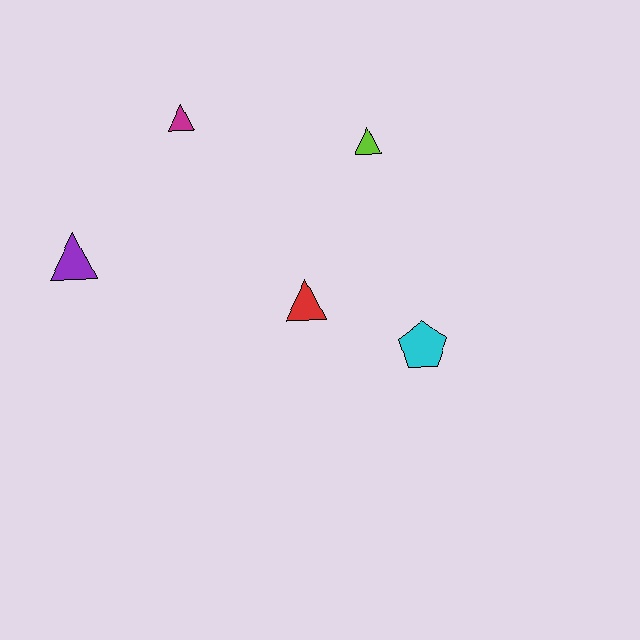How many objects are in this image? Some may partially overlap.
There are 5 objects.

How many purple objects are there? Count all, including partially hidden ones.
There is 1 purple object.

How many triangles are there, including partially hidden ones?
There are 4 triangles.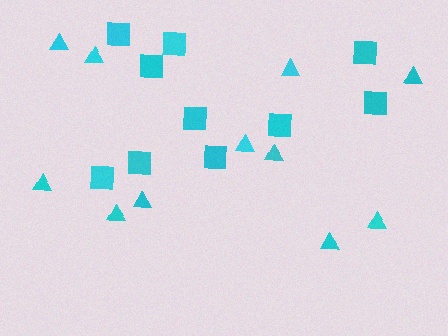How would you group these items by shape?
There are 2 groups: one group of squares (10) and one group of triangles (11).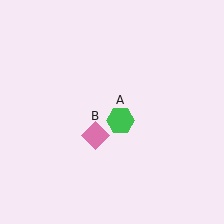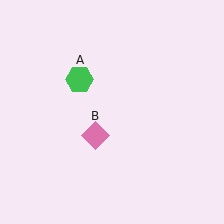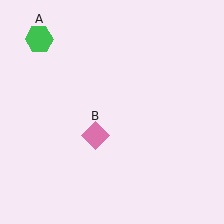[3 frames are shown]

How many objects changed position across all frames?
1 object changed position: green hexagon (object A).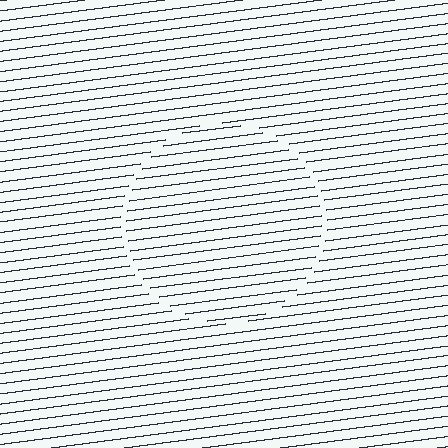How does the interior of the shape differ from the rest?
The interior of the shape contains the same grating, shifted by half a period — the contour is defined by the phase discontinuity where line-ends from the inner and outer gratings abut.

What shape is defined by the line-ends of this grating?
An illusory circle. The interior of the shape contains the same grating, shifted by half a period — the contour is defined by the phase discontinuity where line-ends from the inner and outer gratings abut.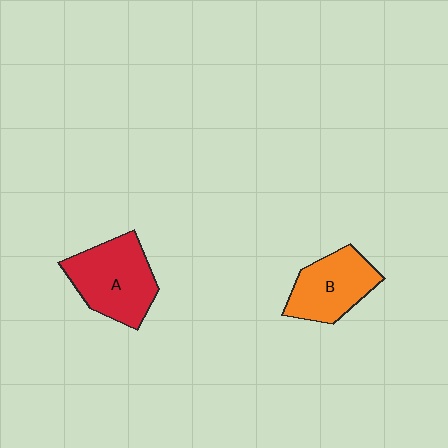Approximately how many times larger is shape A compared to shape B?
Approximately 1.2 times.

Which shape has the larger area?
Shape A (red).